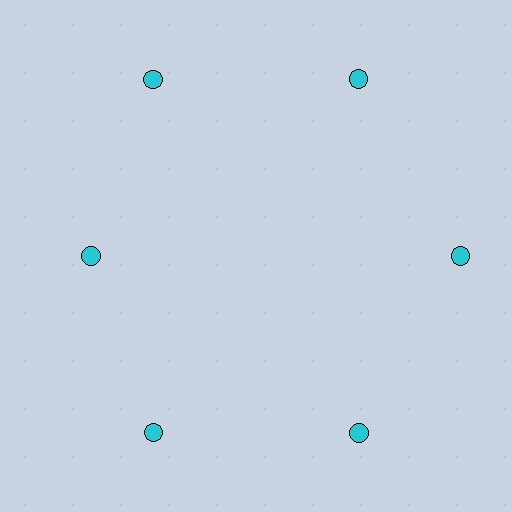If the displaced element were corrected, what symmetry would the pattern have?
It would have 6-fold rotational symmetry — the pattern would map onto itself every 60 degrees.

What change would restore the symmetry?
The symmetry would be restored by moving it outward, back onto the ring so that all 6 circles sit at equal angles and equal distance from the center.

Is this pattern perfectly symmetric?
No. The 6 cyan circles are arranged in a ring, but one element near the 9 o'clock position is pulled inward toward the center, breaking the 6-fold rotational symmetry.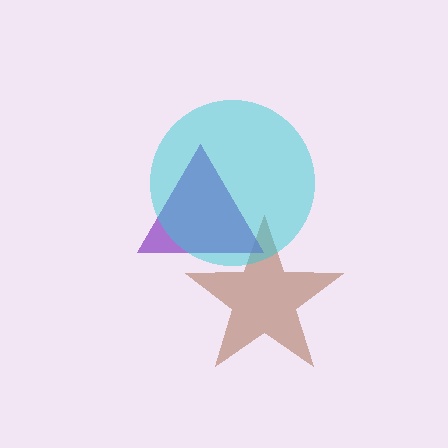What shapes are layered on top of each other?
The layered shapes are: a brown star, a purple triangle, a cyan circle.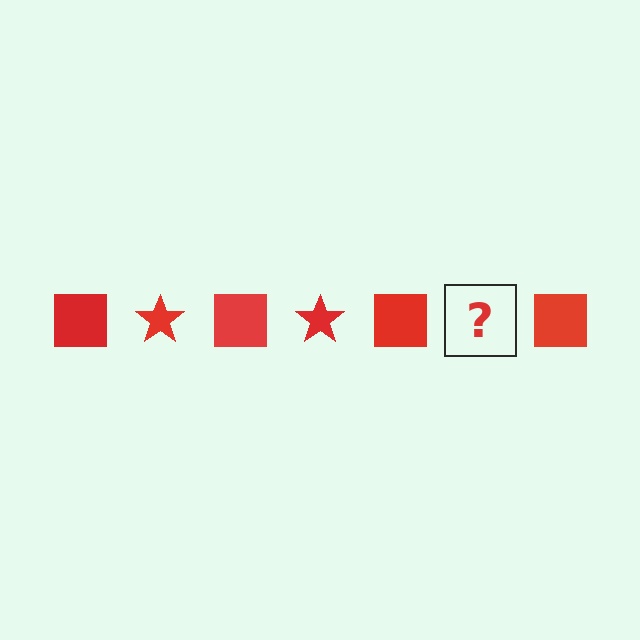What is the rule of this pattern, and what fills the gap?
The rule is that the pattern cycles through square, star shapes in red. The gap should be filled with a red star.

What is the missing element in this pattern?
The missing element is a red star.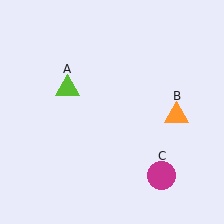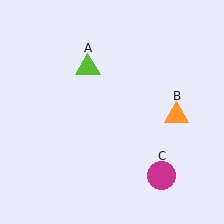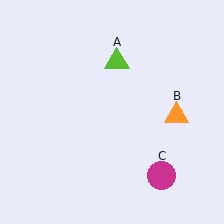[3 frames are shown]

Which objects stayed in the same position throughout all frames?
Orange triangle (object B) and magenta circle (object C) remained stationary.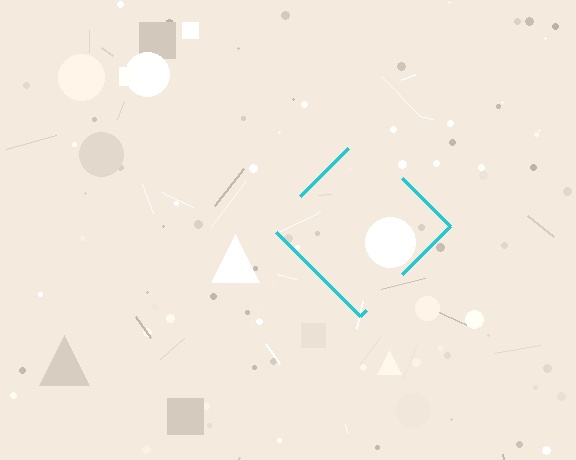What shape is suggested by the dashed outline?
The dashed outline suggests a diamond.